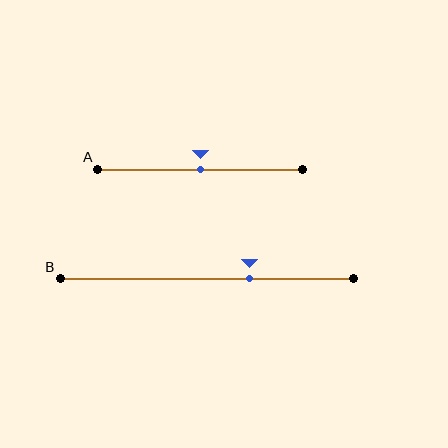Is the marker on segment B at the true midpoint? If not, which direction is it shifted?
No, the marker on segment B is shifted to the right by about 15% of the segment length.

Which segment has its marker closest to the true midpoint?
Segment A has its marker closest to the true midpoint.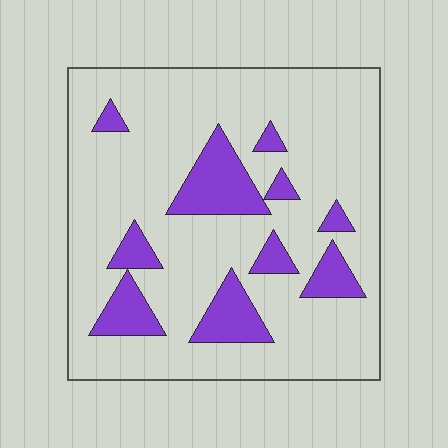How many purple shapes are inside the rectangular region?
10.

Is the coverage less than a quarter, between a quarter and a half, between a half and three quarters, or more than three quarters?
Less than a quarter.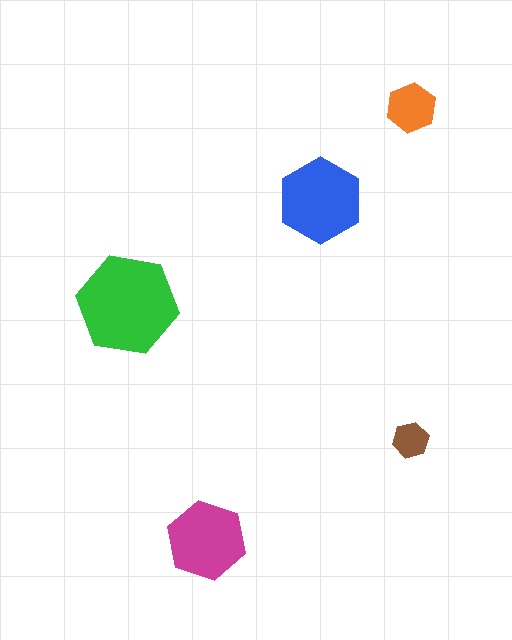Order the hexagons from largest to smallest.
the green one, the blue one, the magenta one, the orange one, the brown one.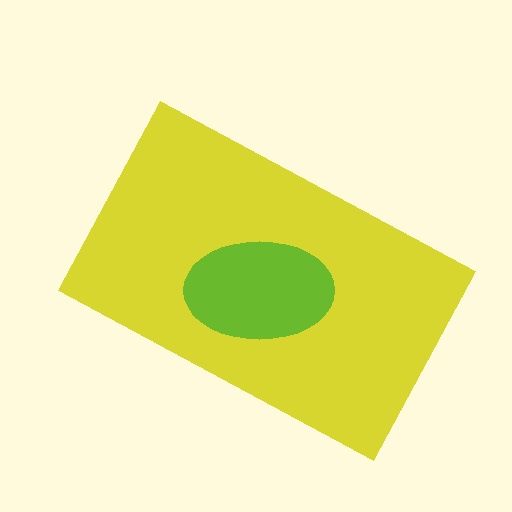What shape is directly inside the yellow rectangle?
The lime ellipse.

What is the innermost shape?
The lime ellipse.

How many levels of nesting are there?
2.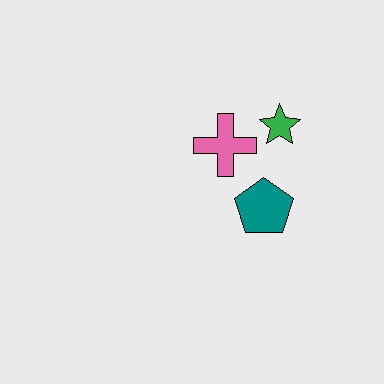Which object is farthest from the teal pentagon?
The green star is farthest from the teal pentagon.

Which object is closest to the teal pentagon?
The pink cross is closest to the teal pentagon.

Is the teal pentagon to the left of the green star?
Yes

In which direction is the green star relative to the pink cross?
The green star is to the right of the pink cross.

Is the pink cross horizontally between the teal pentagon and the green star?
No